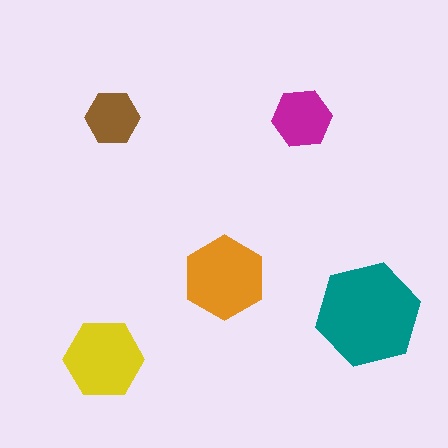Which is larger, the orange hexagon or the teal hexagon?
The teal one.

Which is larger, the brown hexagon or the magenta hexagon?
The magenta one.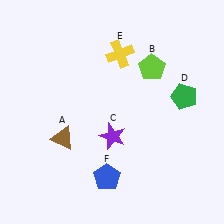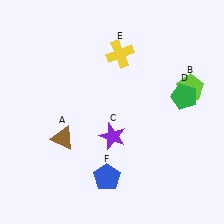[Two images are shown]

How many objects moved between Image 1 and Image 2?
1 object moved between the two images.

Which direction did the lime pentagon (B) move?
The lime pentagon (B) moved right.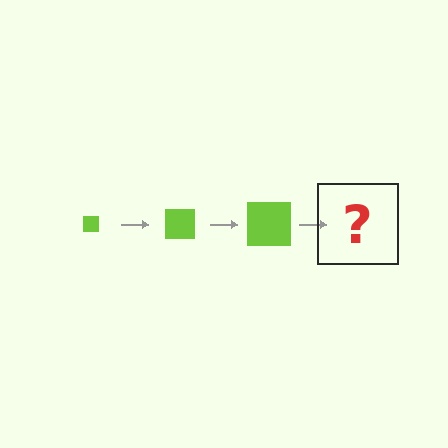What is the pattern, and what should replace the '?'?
The pattern is that the square gets progressively larger each step. The '?' should be a lime square, larger than the previous one.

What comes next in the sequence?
The next element should be a lime square, larger than the previous one.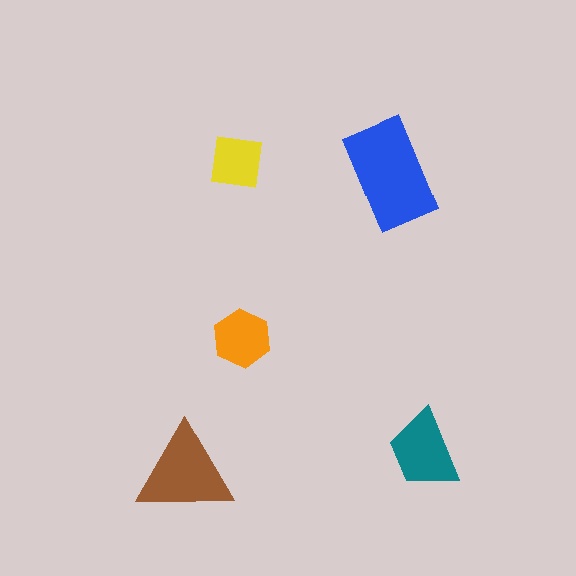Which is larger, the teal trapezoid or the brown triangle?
The brown triangle.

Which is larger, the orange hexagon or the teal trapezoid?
The teal trapezoid.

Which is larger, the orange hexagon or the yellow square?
The orange hexagon.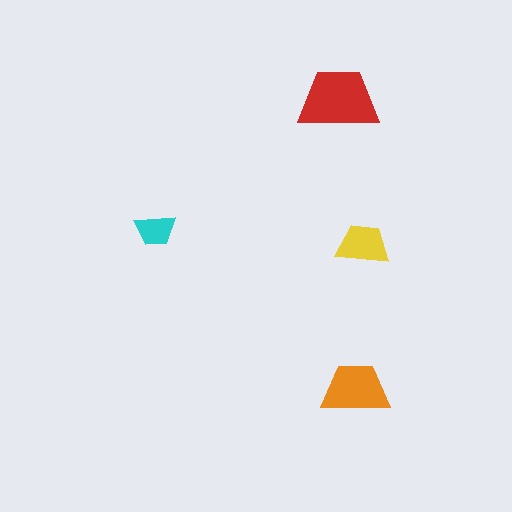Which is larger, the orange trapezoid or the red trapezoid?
The red one.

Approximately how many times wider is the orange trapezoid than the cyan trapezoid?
About 1.5 times wider.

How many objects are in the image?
There are 4 objects in the image.